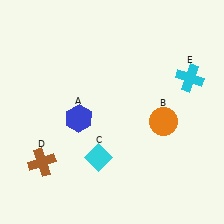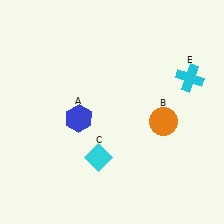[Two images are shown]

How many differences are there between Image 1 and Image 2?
There is 1 difference between the two images.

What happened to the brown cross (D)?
The brown cross (D) was removed in Image 2. It was in the bottom-left area of Image 1.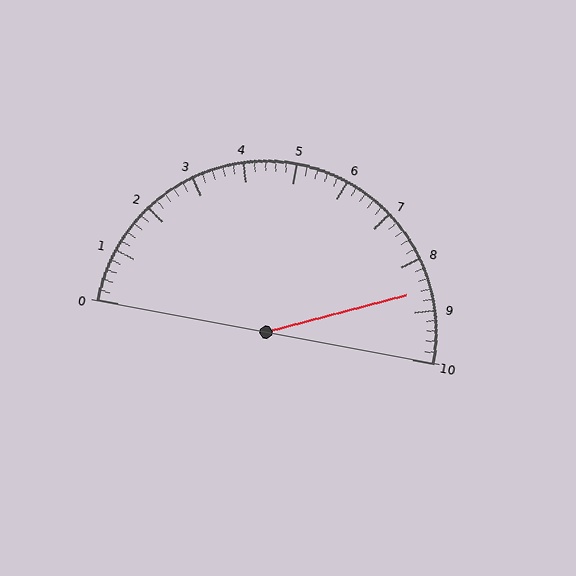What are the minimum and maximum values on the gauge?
The gauge ranges from 0 to 10.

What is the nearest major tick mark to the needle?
The nearest major tick mark is 9.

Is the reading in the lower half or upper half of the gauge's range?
The reading is in the upper half of the range (0 to 10).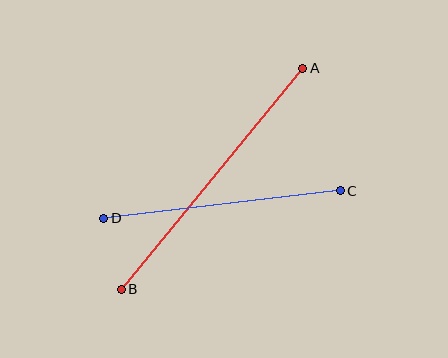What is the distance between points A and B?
The distance is approximately 286 pixels.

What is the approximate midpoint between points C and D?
The midpoint is at approximately (222, 205) pixels.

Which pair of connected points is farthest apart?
Points A and B are farthest apart.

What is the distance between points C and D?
The distance is approximately 239 pixels.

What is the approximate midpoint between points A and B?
The midpoint is at approximately (212, 179) pixels.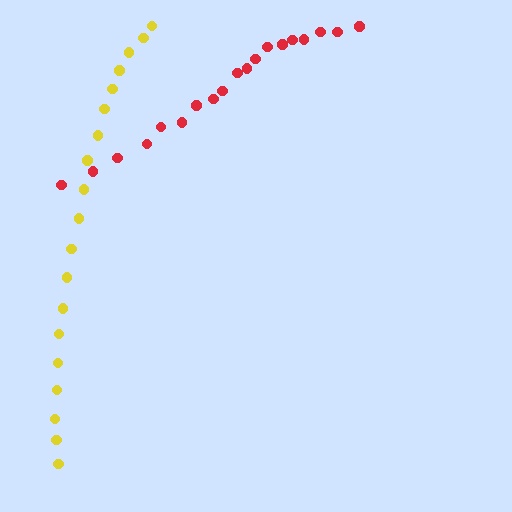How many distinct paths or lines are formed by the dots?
There are 2 distinct paths.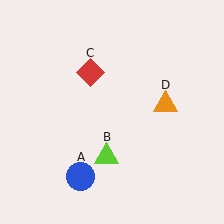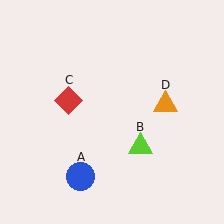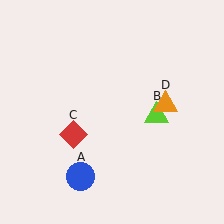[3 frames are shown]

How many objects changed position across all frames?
2 objects changed position: lime triangle (object B), red diamond (object C).